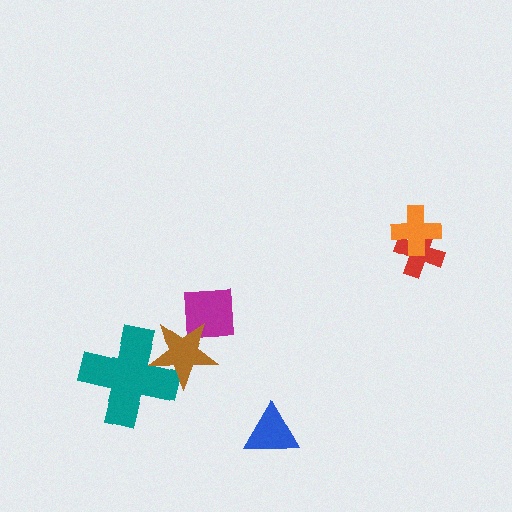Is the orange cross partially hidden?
No, no other shape covers it.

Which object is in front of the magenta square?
The brown star is in front of the magenta square.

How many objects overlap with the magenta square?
1 object overlaps with the magenta square.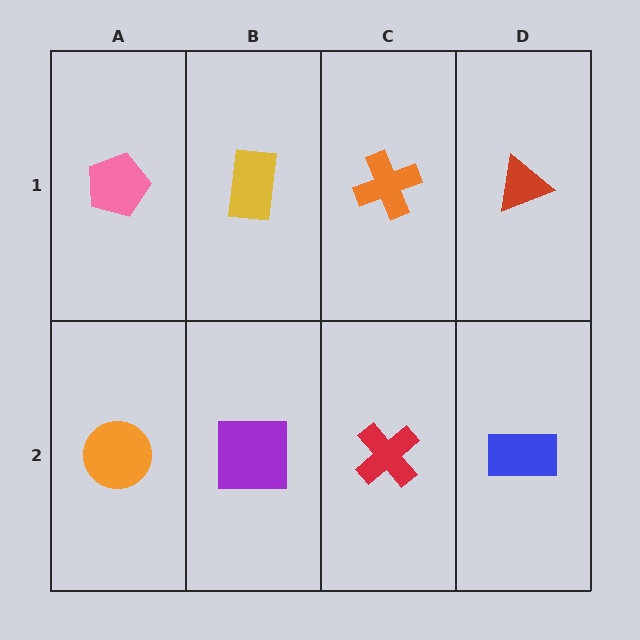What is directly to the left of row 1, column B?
A pink pentagon.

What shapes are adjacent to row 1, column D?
A blue rectangle (row 2, column D), an orange cross (row 1, column C).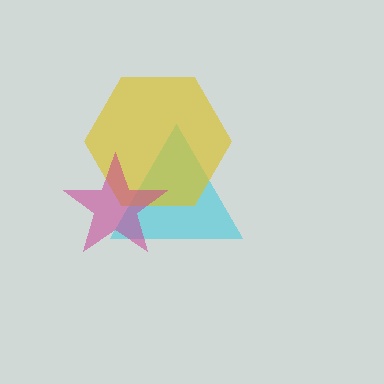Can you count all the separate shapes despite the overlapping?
Yes, there are 3 separate shapes.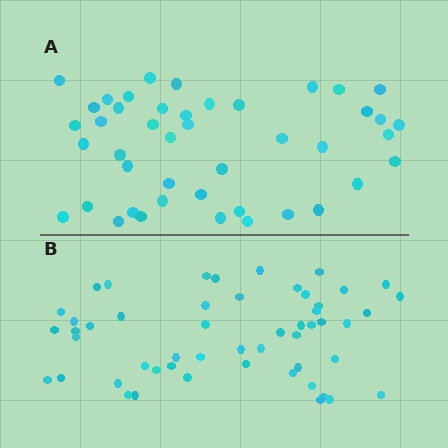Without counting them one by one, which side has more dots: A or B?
Region B (the bottom region) has more dots.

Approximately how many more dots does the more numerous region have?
Region B has roughly 8 or so more dots than region A.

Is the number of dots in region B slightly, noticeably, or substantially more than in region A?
Region B has only slightly more — the two regions are fairly close. The ratio is roughly 1.2 to 1.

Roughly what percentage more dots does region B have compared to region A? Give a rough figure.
About 20% more.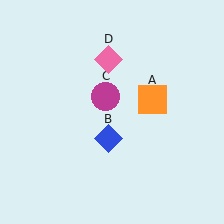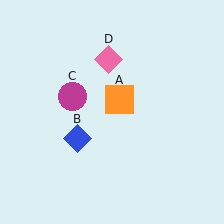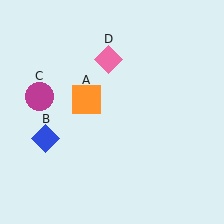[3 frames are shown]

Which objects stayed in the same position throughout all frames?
Pink diamond (object D) remained stationary.